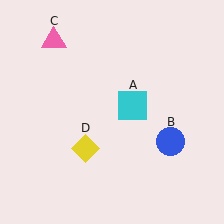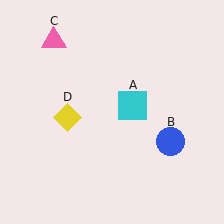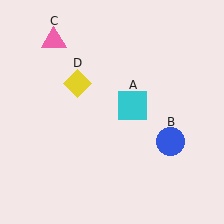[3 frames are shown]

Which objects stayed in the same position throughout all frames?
Cyan square (object A) and blue circle (object B) and pink triangle (object C) remained stationary.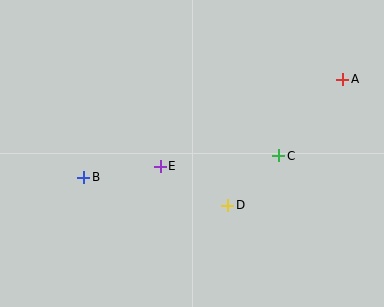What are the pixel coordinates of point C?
Point C is at (279, 156).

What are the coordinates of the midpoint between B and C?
The midpoint between B and C is at (181, 166).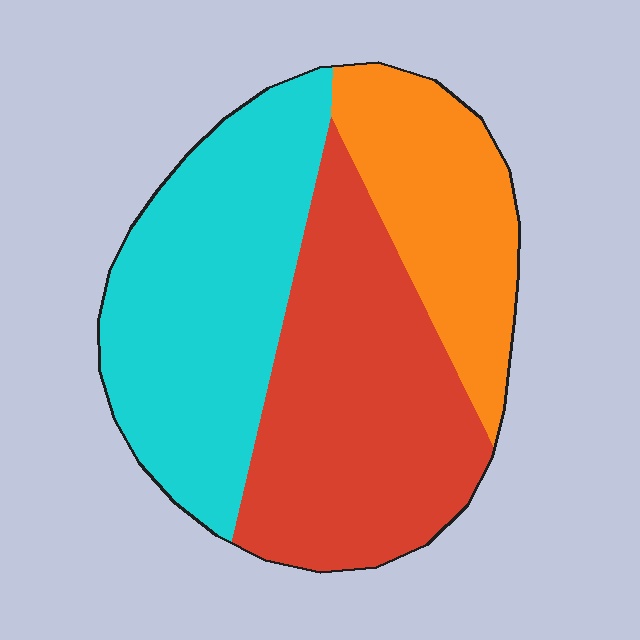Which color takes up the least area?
Orange, at roughly 25%.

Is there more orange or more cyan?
Cyan.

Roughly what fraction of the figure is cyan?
Cyan covers around 40% of the figure.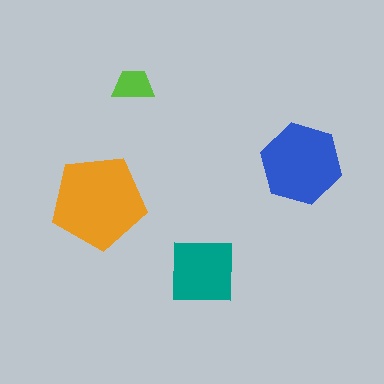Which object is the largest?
The orange pentagon.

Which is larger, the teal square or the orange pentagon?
The orange pentagon.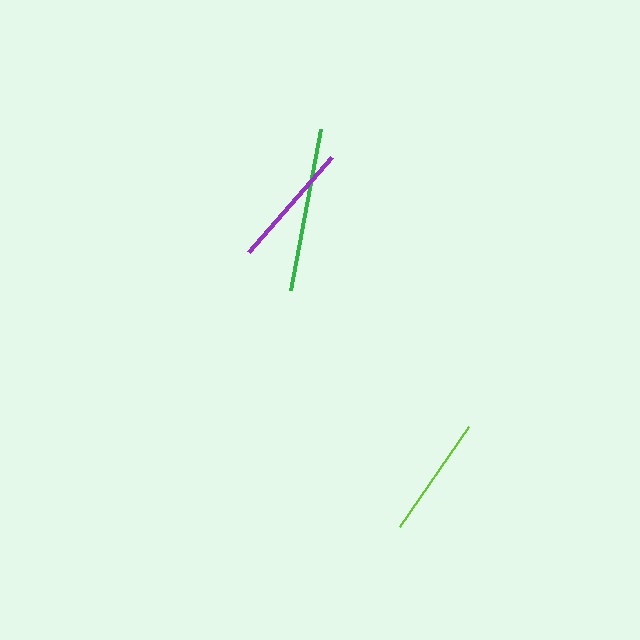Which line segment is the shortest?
The lime line is the shortest at approximately 120 pixels.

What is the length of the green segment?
The green segment is approximately 164 pixels long.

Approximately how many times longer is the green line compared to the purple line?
The green line is approximately 1.3 times the length of the purple line.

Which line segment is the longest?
The green line is the longest at approximately 164 pixels.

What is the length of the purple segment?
The purple segment is approximately 126 pixels long.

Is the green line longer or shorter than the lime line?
The green line is longer than the lime line.